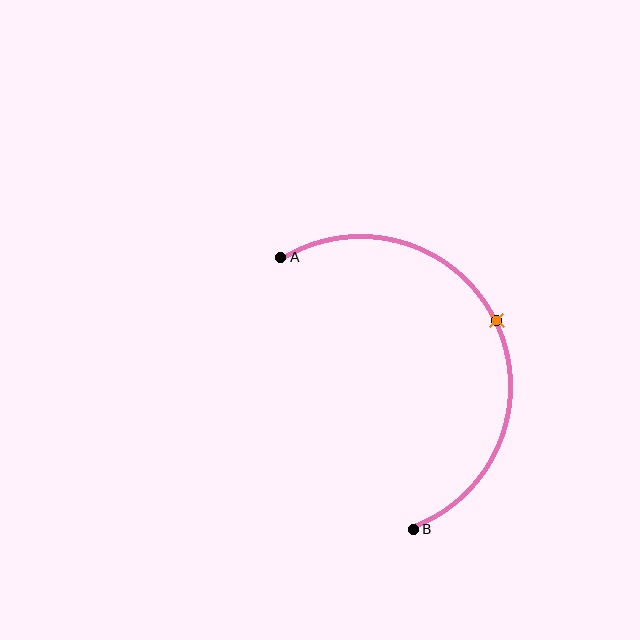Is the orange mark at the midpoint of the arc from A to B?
Yes. The orange mark lies on the arc at equal arc-length from both A and B — it is the arc midpoint.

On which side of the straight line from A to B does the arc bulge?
The arc bulges to the right of the straight line connecting A and B.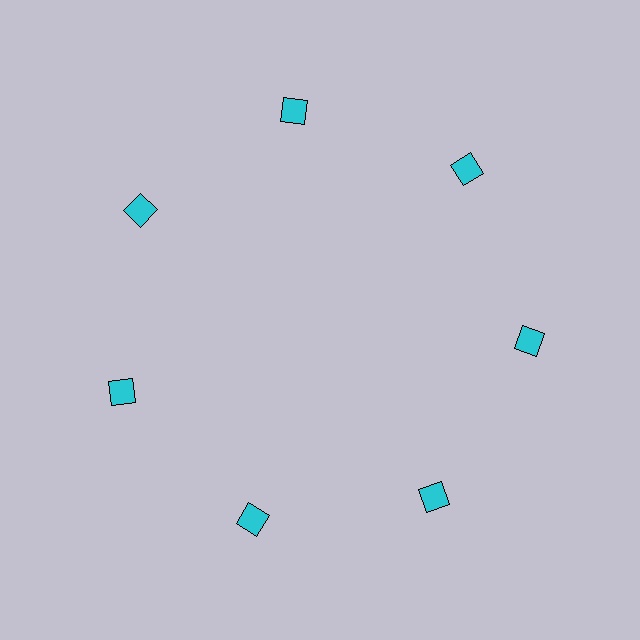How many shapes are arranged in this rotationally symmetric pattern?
There are 7 shapes, arranged in 7 groups of 1.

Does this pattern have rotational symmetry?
Yes, this pattern has 7-fold rotational symmetry. It looks the same after rotating 51 degrees around the center.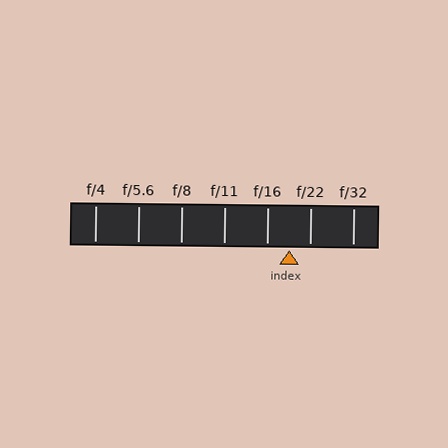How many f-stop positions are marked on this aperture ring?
There are 7 f-stop positions marked.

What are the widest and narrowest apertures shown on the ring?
The widest aperture shown is f/4 and the narrowest is f/32.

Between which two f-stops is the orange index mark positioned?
The index mark is between f/16 and f/22.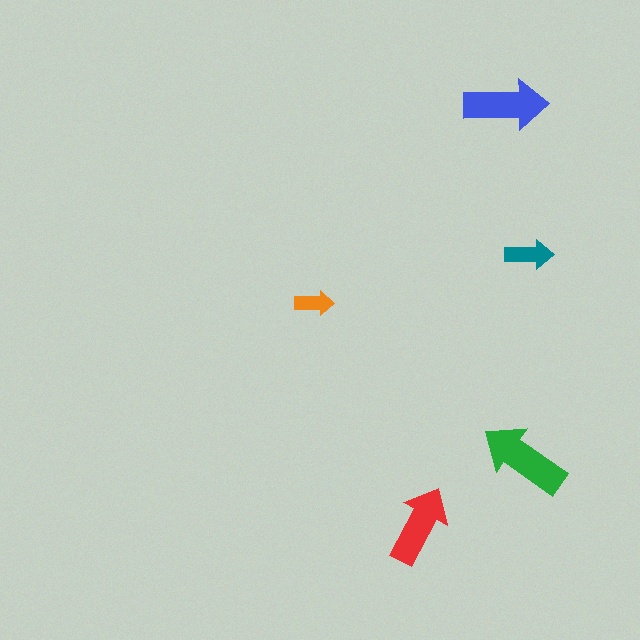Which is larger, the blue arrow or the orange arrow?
The blue one.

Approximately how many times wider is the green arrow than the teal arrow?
About 2 times wider.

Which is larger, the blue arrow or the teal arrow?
The blue one.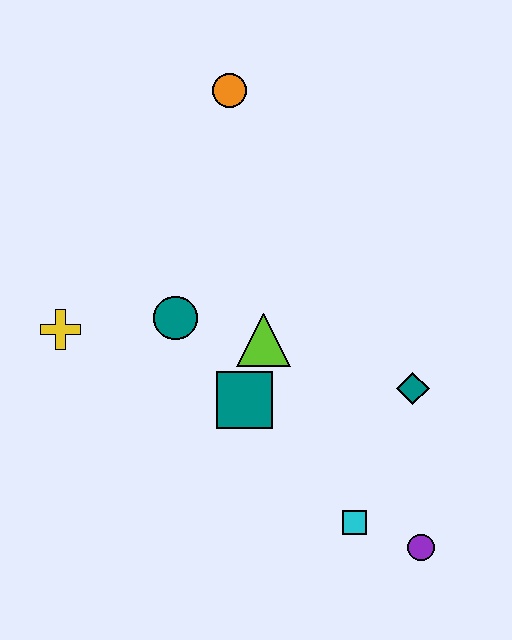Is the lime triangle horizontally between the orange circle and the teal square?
No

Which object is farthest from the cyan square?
The orange circle is farthest from the cyan square.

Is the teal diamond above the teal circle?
No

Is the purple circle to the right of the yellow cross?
Yes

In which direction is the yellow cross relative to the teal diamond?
The yellow cross is to the left of the teal diamond.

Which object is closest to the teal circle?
The lime triangle is closest to the teal circle.